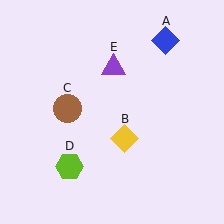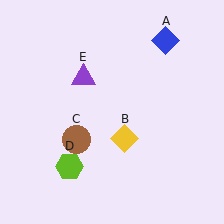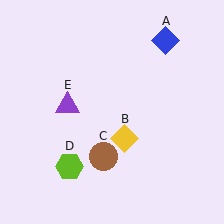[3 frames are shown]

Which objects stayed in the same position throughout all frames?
Blue diamond (object A) and yellow diamond (object B) and lime hexagon (object D) remained stationary.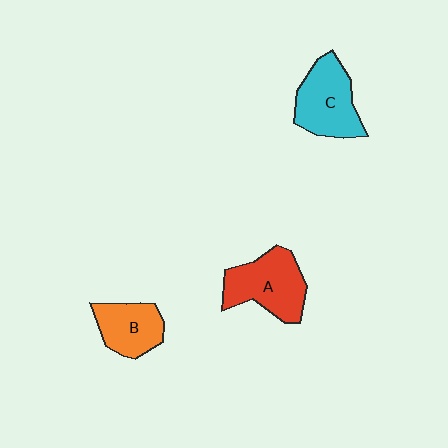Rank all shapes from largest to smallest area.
From largest to smallest: A (red), C (cyan), B (orange).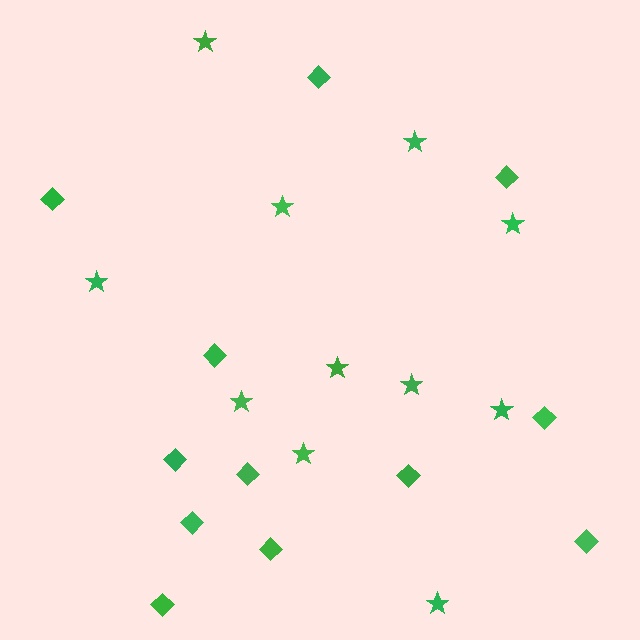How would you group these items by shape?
There are 2 groups: one group of stars (11) and one group of diamonds (12).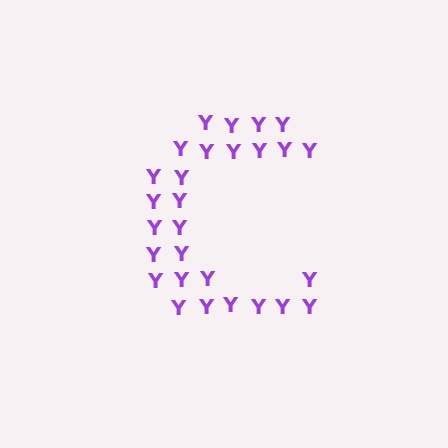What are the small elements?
The small elements are letter Y's.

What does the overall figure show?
The overall figure shows the letter C.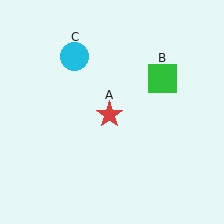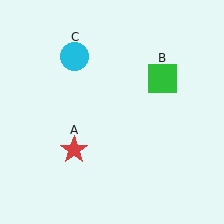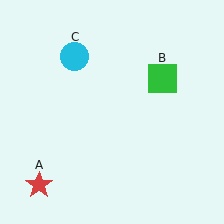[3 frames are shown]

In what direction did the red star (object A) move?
The red star (object A) moved down and to the left.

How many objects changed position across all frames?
1 object changed position: red star (object A).